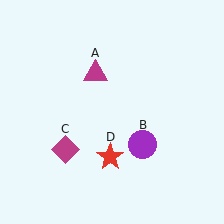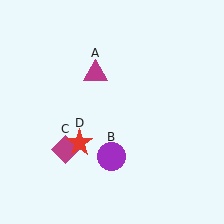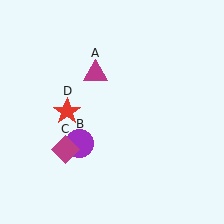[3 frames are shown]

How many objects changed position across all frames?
2 objects changed position: purple circle (object B), red star (object D).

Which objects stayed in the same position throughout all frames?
Magenta triangle (object A) and magenta diamond (object C) remained stationary.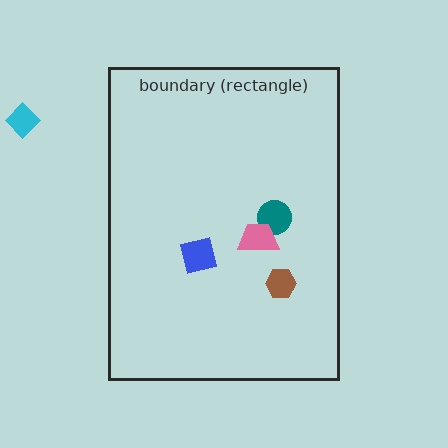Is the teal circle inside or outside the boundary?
Inside.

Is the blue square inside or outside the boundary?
Inside.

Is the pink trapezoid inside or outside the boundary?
Inside.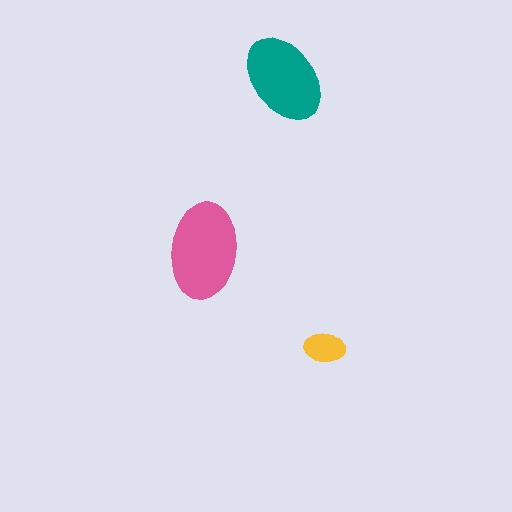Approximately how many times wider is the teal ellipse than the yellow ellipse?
About 2 times wider.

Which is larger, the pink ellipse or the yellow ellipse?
The pink one.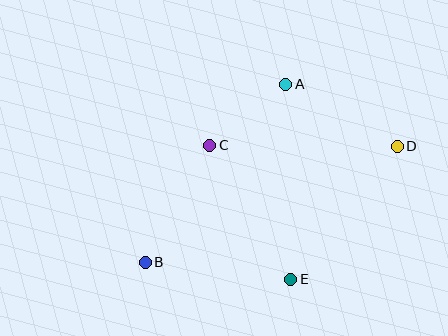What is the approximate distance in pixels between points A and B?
The distance between A and B is approximately 227 pixels.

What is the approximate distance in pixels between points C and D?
The distance between C and D is approximately 188 pixels.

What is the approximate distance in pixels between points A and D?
The distance between A and D is approximately 128 pixels.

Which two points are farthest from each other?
Points B and D are farthest from each other.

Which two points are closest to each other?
Points A and C are closest to each other.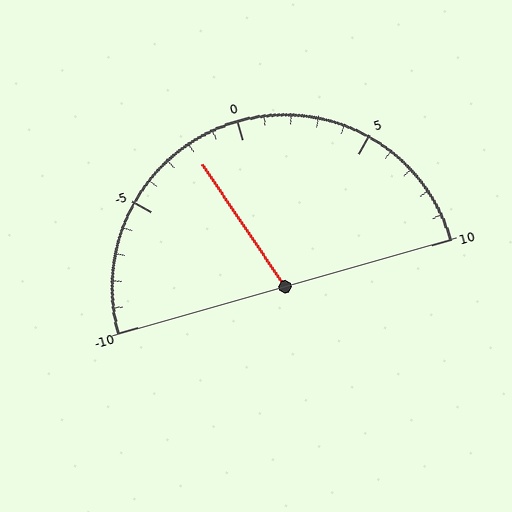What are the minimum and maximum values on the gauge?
The gauge ranges from -10 to 10.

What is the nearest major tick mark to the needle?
The nearest major tick mark is 0.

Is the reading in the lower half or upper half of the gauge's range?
The reading is in the lower half of the range (-10 to 10).